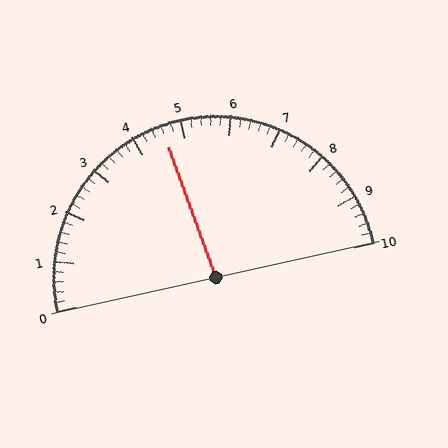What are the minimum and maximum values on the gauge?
The gauge ranges from 0 to 10.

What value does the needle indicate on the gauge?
The needle indicates approximately 4.6.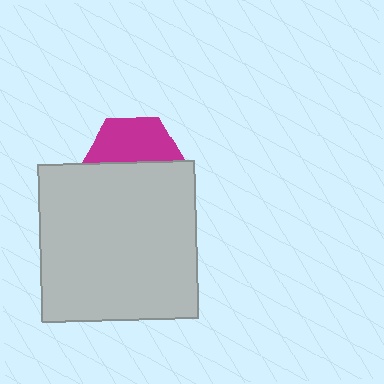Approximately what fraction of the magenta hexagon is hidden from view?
Roughly 53% of the magenta hexagon is hidden behind the light gray square.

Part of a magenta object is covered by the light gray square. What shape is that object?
It is a hexagon.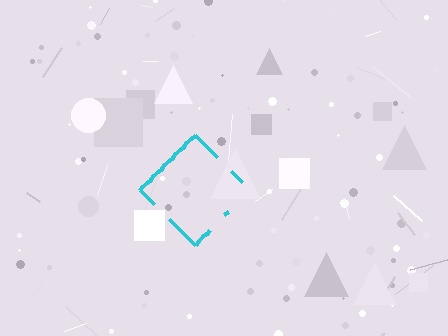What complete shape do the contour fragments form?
The contour fragments form a diamond.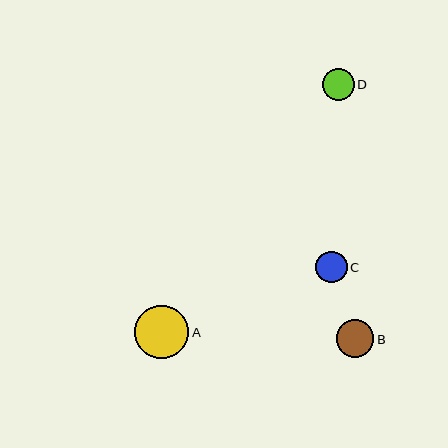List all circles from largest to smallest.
From largest to smallest: A, B, D, C.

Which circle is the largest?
Circle A is the largest with a size of approximately 54 pixels.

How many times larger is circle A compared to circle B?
Circle A is approximately 1.4 times the size of circle B.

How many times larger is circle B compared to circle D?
Circle B is approximately 1.2 times the size of circle D.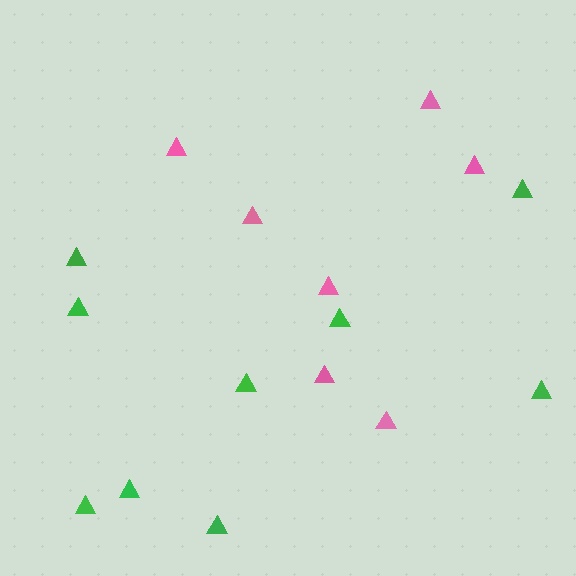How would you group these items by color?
There are 2 groups: one group of green triangles (9) and one group of pink triangles (7).